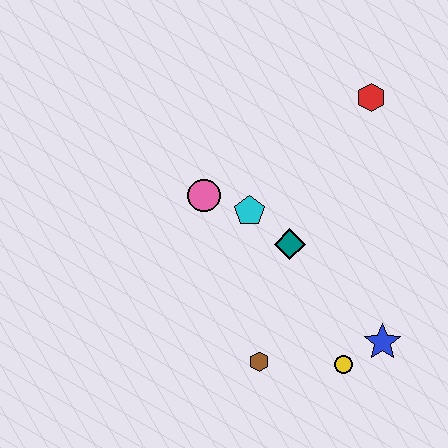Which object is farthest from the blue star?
The red hexagon is farthest from the blue star.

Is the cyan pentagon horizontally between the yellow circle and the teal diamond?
No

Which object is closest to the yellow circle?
The blue star is closest to the yellow circle.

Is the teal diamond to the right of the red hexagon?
No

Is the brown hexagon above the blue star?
No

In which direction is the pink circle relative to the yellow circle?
The pink circle is above the yellow circle.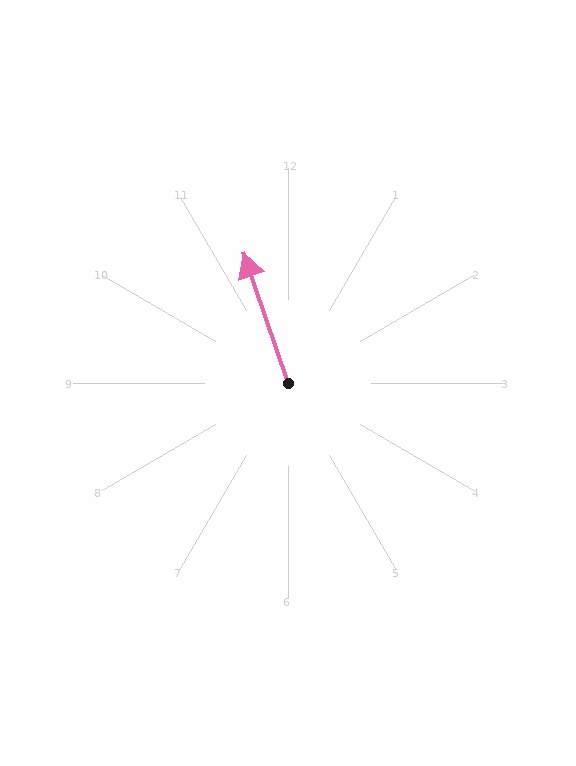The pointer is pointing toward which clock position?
Roughly 11 o'clock.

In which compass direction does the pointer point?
North.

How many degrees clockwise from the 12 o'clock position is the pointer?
Approximately 341 degrees.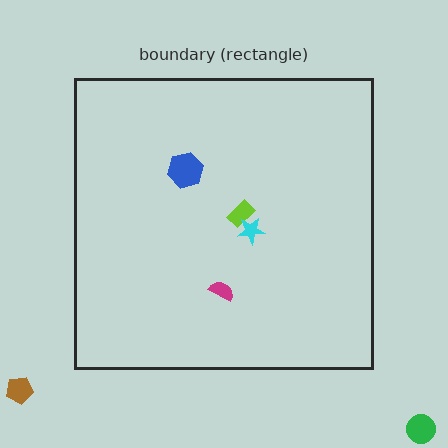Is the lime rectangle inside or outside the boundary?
Inside.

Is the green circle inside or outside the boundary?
Outside.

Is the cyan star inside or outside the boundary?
Inside.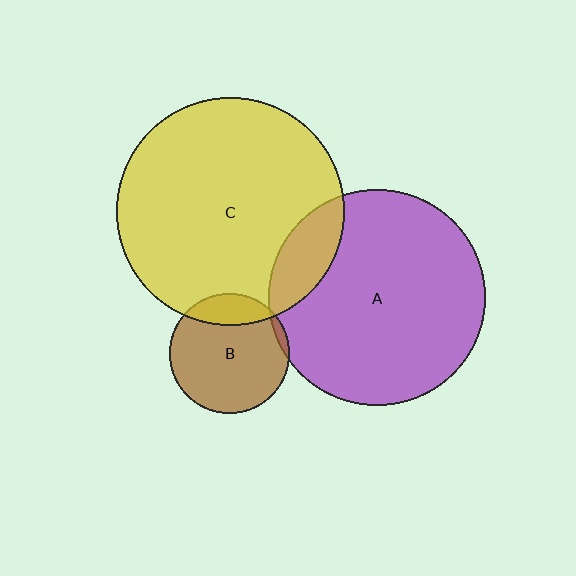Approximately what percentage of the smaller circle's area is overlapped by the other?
Approximately 20%.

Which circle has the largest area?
Circle C (yellow).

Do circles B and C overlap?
Yes.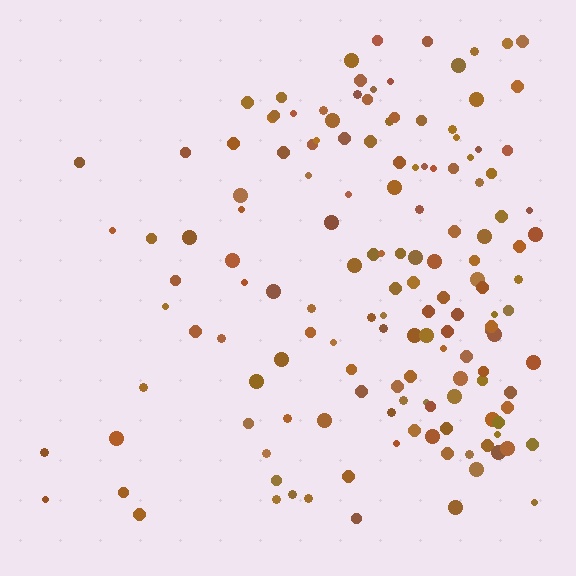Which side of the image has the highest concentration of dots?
The right.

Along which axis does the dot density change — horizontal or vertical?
Horizontal.